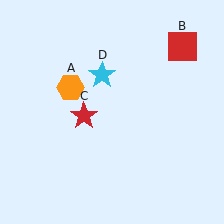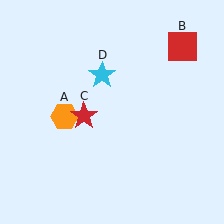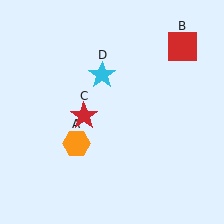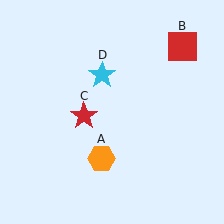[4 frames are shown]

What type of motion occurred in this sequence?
The orange hexagon (object A) rotated counterclockwise around the center of the scene.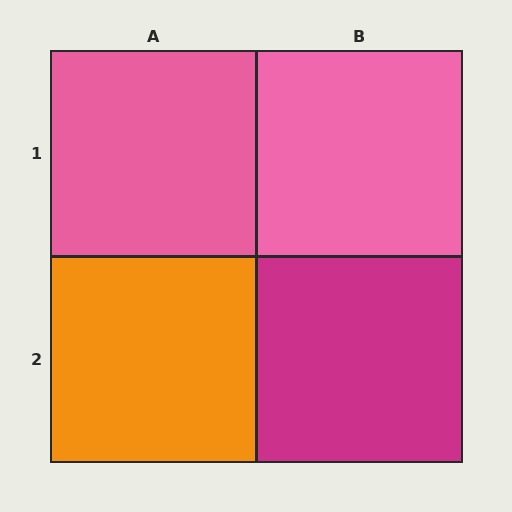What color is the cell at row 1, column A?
Pink.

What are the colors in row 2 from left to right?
Orange, magenta.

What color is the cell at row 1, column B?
Pink.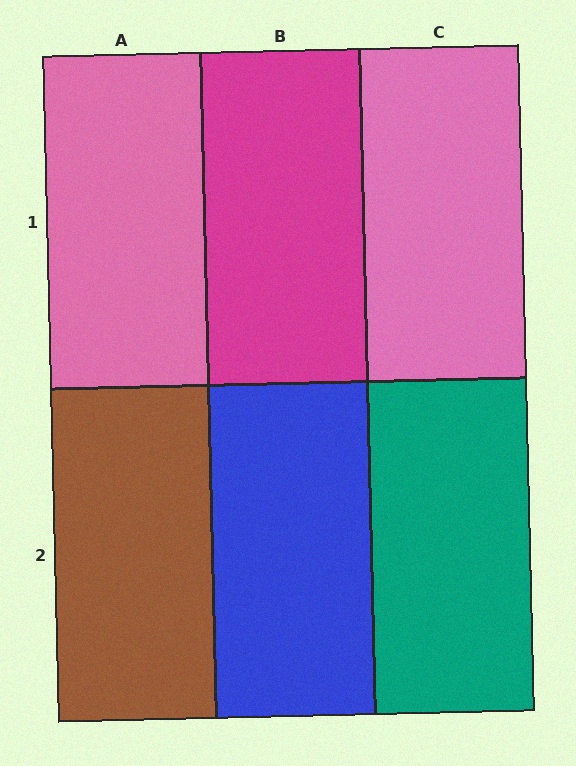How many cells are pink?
2 cells are pink.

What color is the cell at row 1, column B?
Magenta.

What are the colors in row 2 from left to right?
Brown, blue, teal.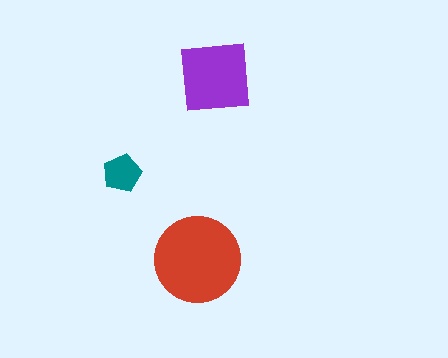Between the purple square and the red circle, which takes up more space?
The red circle.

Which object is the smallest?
The teal pentagon.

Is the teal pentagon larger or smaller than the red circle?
Smaller.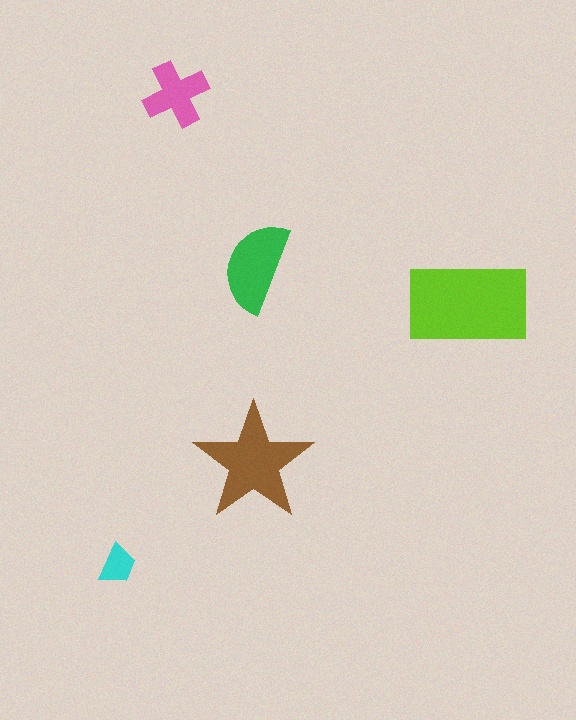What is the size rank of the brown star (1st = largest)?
2nd.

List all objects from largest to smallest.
The lime rectangle, the brown star, the green semicircle, the pink cross, the cyan trapezoid.